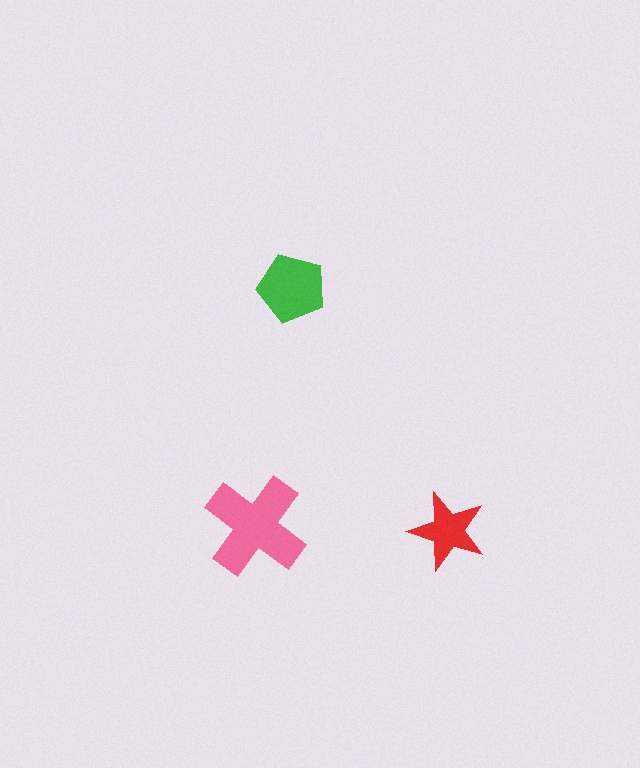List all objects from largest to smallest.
The pink cross, the green pentagon, the red star.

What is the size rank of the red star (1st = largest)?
3rd.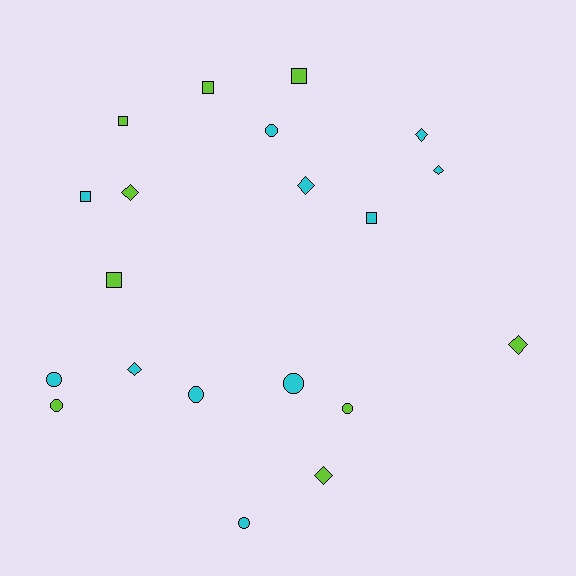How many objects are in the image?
There are 20 objects.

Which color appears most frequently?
Cyan, with 11 objects.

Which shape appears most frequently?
Circle, with 7 objects.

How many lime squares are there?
There are 4 lime squares.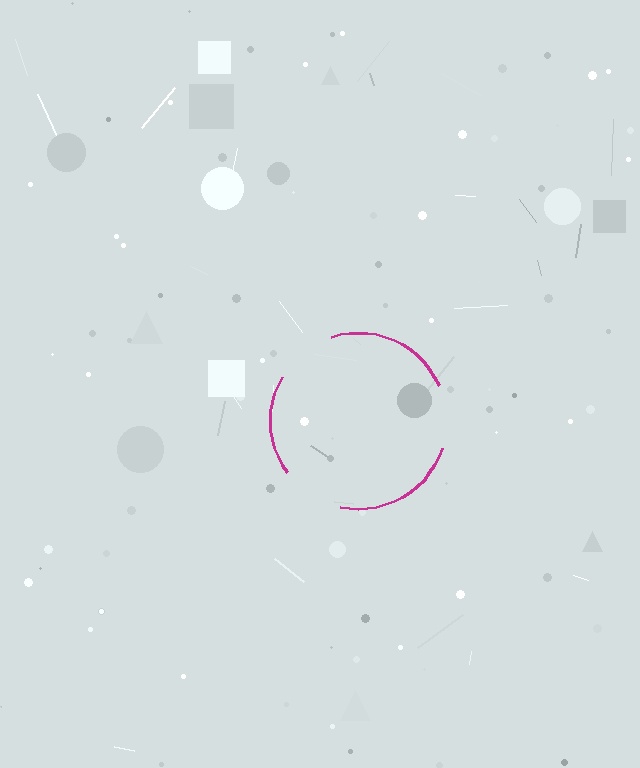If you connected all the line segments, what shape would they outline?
They would outline a circle.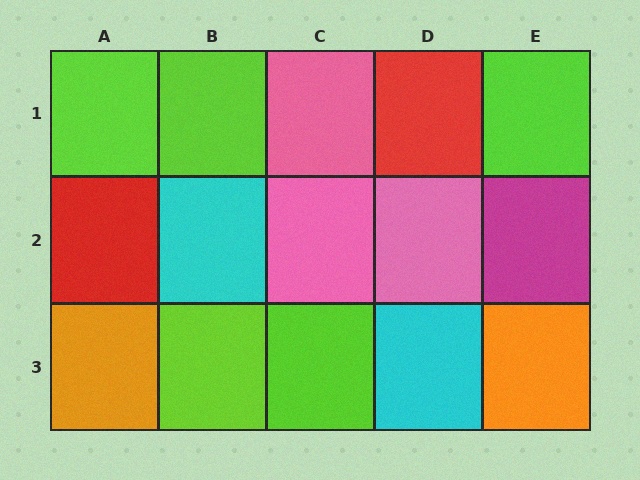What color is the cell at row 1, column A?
Lime.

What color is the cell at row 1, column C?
Pink.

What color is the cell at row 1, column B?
Lime.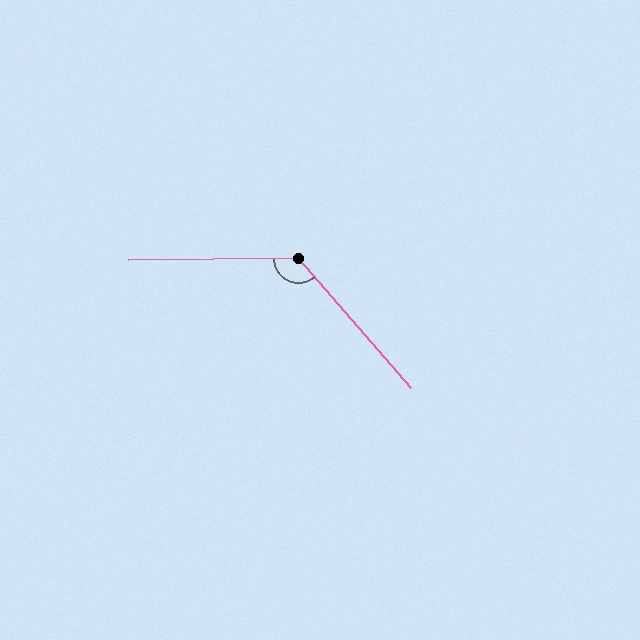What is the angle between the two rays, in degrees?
Approximately 131 degrees.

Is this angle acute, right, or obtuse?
It is obtuse.